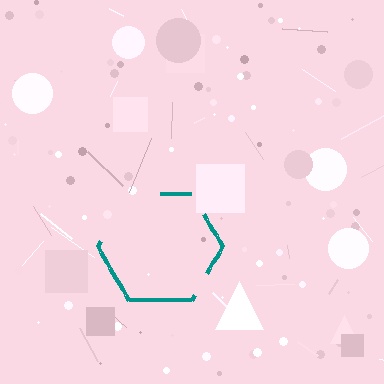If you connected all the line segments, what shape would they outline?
They would outline a hexagon.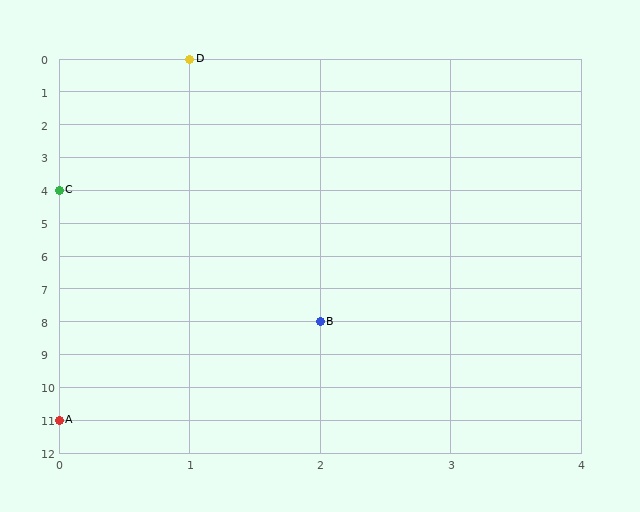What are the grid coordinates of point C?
Point C is at grid coordinates (0, 4).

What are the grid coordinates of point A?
Point A is at grid coordinates (0, 11).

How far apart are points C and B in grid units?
Points C and B are 2 columns and 4 rows apart (about 4.5 grid units diagonally).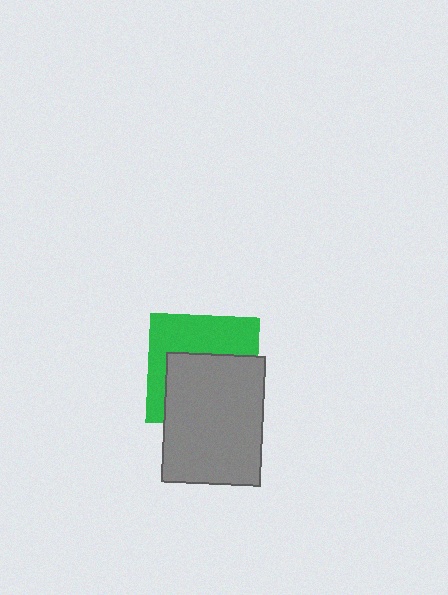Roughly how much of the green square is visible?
About half of it is visible (roughly 45%).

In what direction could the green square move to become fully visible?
The green square could move up. That would shift it out from behind the gray rectangle entirely.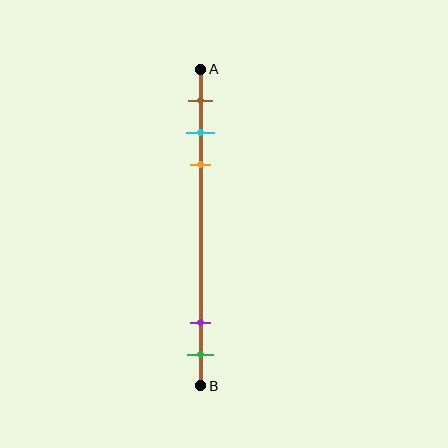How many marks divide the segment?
There are 5 marks dividing the segment.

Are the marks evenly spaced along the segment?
No, the marks are not evenly spaced.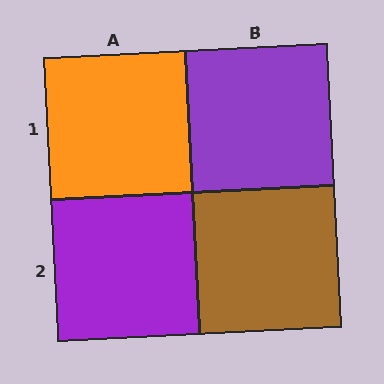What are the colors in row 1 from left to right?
Orange, purple.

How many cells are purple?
2 cells are purple.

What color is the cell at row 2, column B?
Brown.